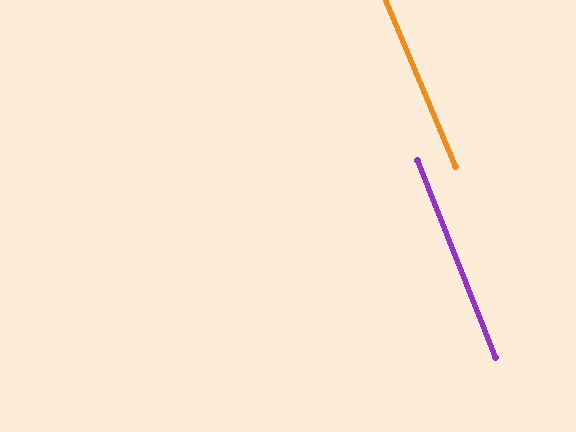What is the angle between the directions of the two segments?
Approximately 1 degree.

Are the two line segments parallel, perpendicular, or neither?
Parallel — their directions differ by only 1.1°.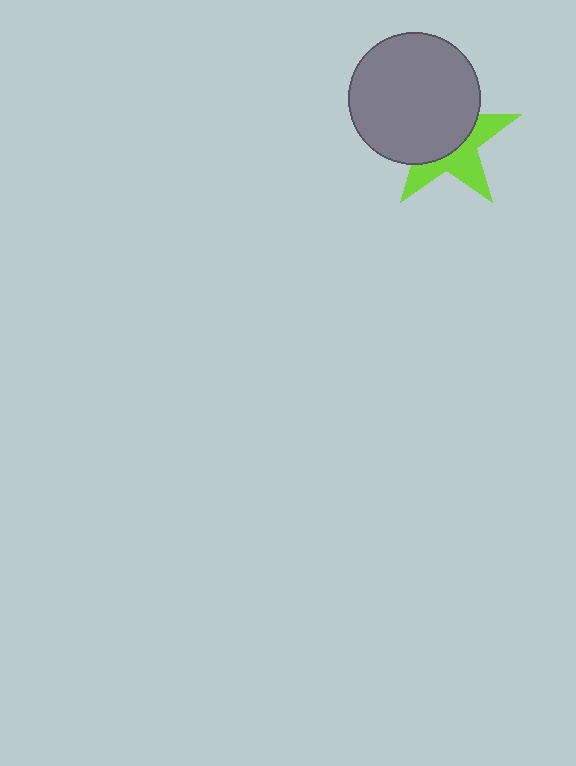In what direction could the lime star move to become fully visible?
The lime star could move toward the lower-right. That would shift it out from behind the gray circle entirely.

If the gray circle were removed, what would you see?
You would see the complete lime star.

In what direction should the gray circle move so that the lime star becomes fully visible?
The gray circle should move toward the upper-left. That is the shortest direction to clear the overlap and leave the lime star fully visible.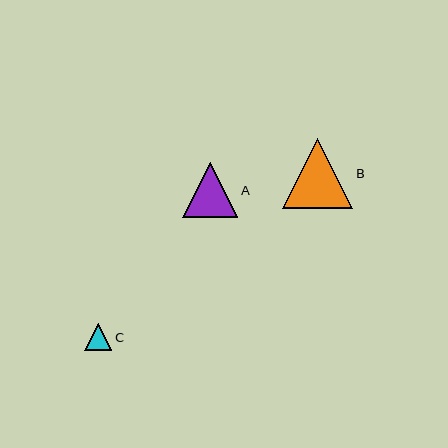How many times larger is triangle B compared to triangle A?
Triangle B is approximately 1.3 times the size of triangle A.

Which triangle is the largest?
Triangle B is the largest with a size of approximately 71 pixels.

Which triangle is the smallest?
Triangle C is the smallest with a size of approximately 27 pixels.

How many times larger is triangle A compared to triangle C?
Triangle A is approximately 2.0 times the size of triangle C.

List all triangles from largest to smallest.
From largest to smallest: B, A, C.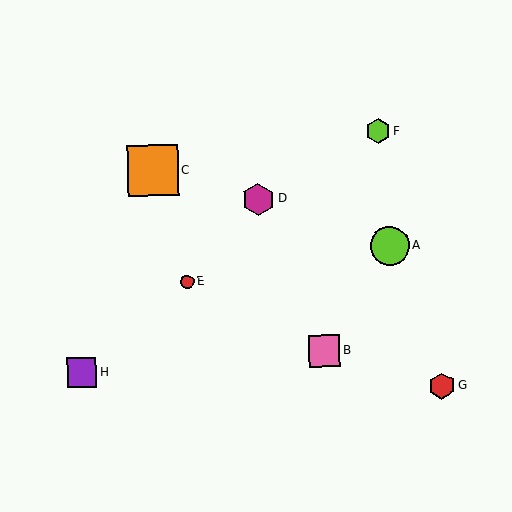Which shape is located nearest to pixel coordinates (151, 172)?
The orange square (labeled C) at (153, 170) is nearest to that location.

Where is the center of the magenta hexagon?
The center of the magenta hexagon is at (258, 199).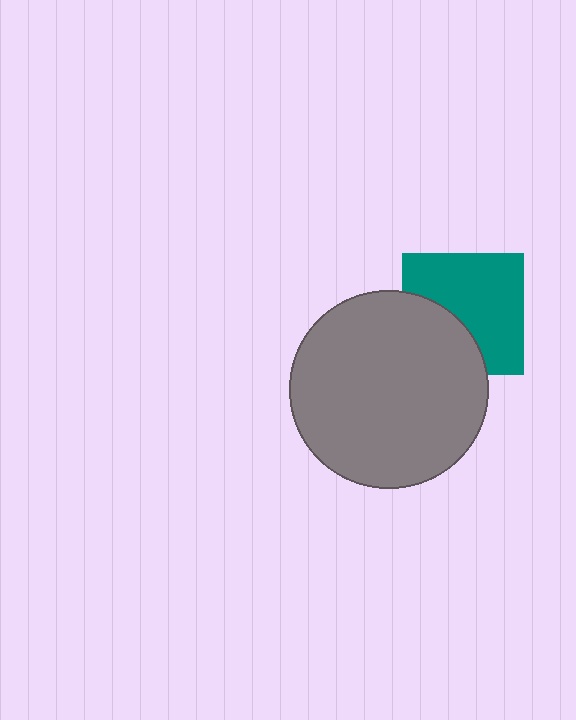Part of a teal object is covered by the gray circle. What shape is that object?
It is a square.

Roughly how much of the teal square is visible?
About half of it is visible (roughly 64%).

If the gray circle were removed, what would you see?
You would see the complete teal square.